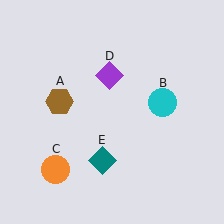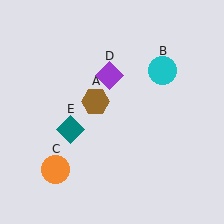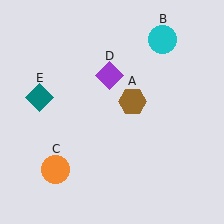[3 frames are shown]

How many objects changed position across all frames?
3 objects changed position: brown hexagon (object A), cyan circle (object B), teal diamond (object E).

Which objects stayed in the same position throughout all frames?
Orange circle (object C) and purple diamond (object D) remained stationary.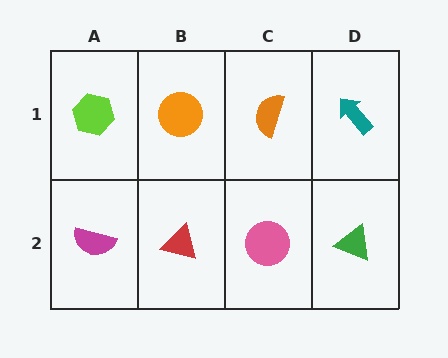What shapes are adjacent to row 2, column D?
A teal arrow (row 1, column D), a pink circle (row 2, column C).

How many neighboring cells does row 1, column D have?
2.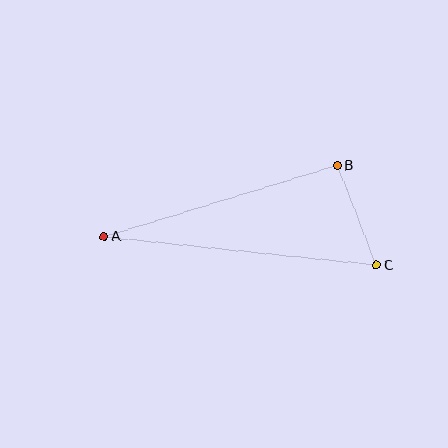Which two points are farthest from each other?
Points A and C are farthest from each other.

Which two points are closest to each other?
Points B and C are closest to each other.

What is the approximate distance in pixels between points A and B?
The distance between A and B is approximately 244 pixels.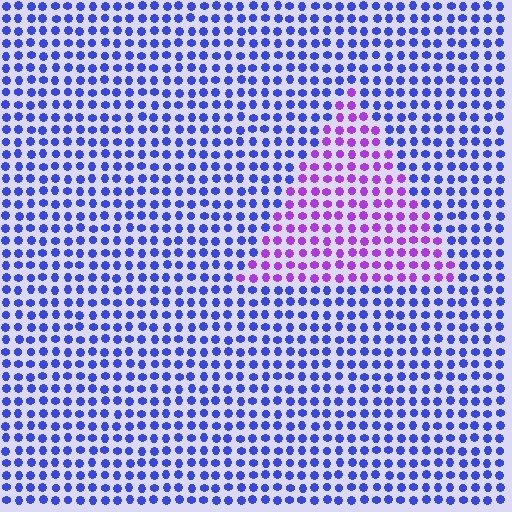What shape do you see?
I see a triangle.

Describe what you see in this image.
The image is filled with small blue elements in a uniform arrangement. A triangle-shaped region is visible where the elements are tinted to a slightly different hue, forming a subtle color boundary.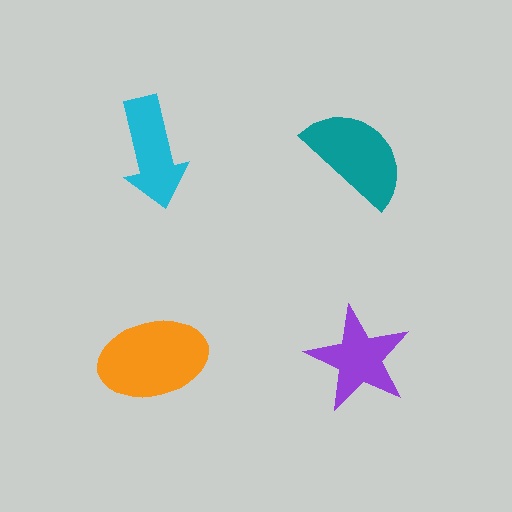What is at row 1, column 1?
A cyan arrow.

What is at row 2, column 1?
An orange ellipse.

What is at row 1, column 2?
A teal semicircle.